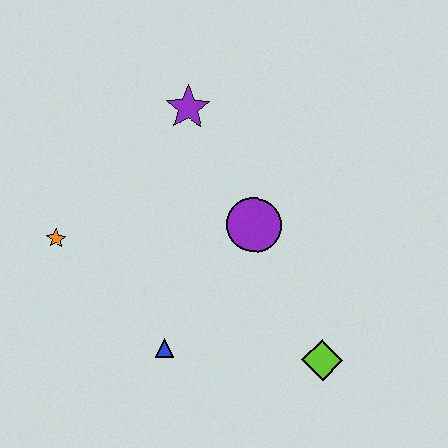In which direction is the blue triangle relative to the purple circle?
The blue triangle is below the purple circle.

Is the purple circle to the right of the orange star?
Yes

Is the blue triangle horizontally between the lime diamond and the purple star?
No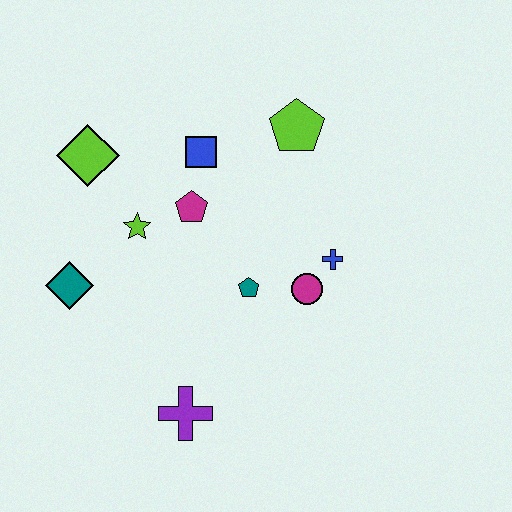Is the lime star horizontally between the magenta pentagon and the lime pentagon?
No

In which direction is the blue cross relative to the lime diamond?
The blue cross is to the right of the lime diamond.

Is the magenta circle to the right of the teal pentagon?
Yes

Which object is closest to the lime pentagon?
The blue square is closest to the lime pentagon.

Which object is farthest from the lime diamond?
The purple cross is farthest from the lime diamond.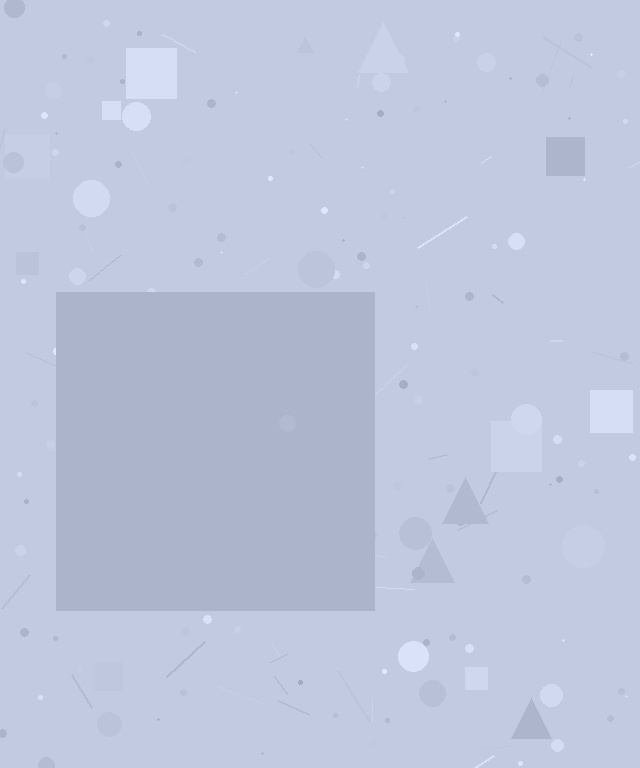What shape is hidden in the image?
A square is hidden in the image.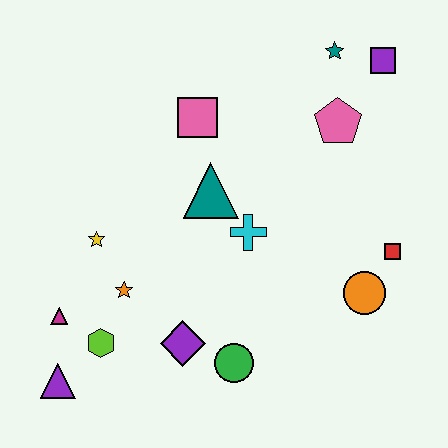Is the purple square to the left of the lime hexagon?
No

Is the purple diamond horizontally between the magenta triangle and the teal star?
Yes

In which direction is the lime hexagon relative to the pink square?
The lime hexagon is below the pink square.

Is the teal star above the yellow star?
Yes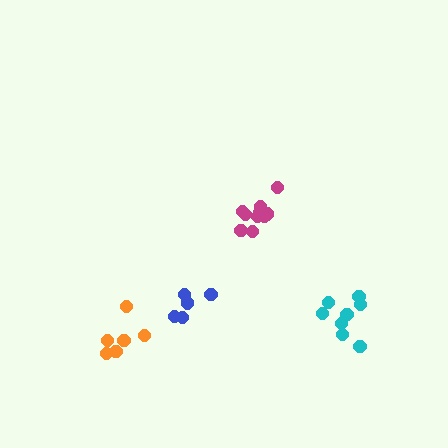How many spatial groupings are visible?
There are 4 spatial groupings.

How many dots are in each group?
Group 1: 11 dots, Group 2: 6 dots, Group 3: 5 dots, Group 4: 8 dots (30 total).